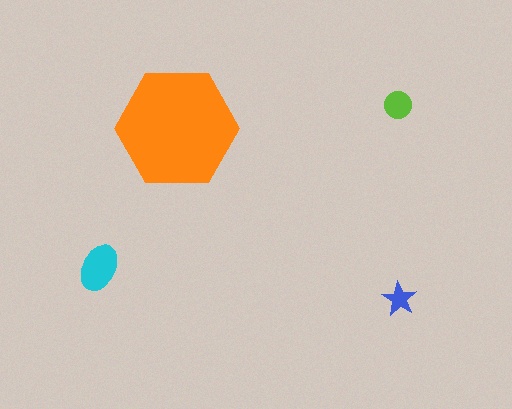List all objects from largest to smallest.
The orange hexagon, the cyan ellipse, the lime circle, the blue star.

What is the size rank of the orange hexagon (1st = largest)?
1st.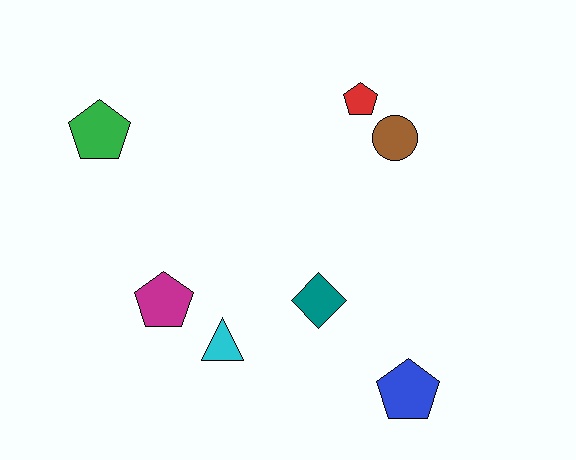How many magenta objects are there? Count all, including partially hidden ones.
There is 1 magenta object.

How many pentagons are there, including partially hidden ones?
There are 4 pentagons.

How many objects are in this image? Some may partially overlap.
There are 7 objects.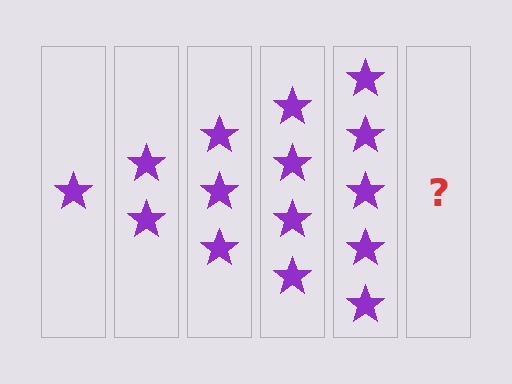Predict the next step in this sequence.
The next step is 6 stars.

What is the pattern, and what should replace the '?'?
The pattern is that each step adds one more star. The '?' should be 6 stars.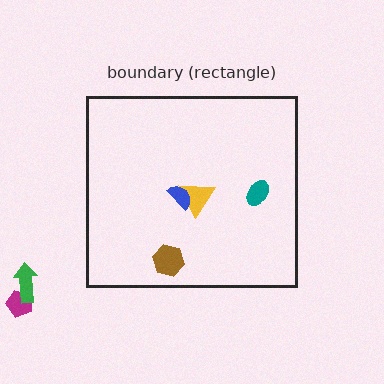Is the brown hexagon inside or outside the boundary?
Inside.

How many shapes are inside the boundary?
4 inside, 2 outside.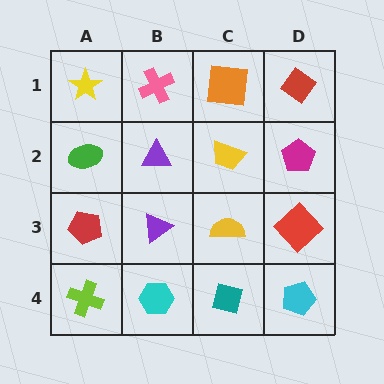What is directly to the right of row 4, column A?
A cyan hexagon.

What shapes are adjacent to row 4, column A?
A red pentagon (row 3, column A), a cyan hexagon (row 4, column B).